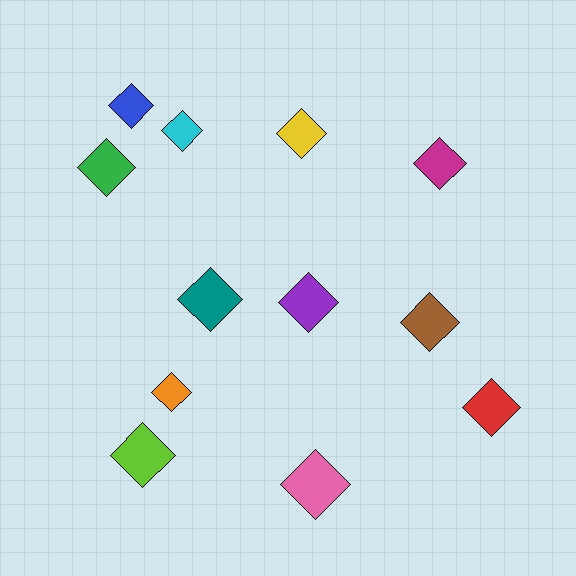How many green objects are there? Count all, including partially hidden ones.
There is 1 green object.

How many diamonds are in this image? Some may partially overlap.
There are 12 diamonds.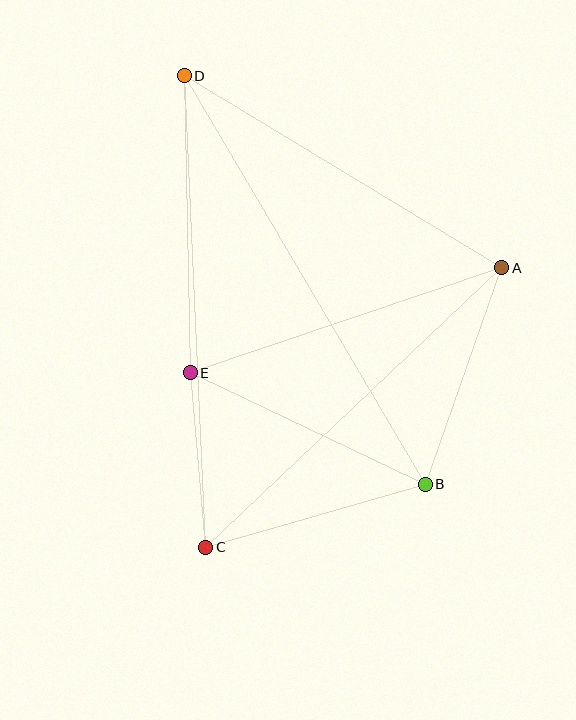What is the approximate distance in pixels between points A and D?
The distance between A and D is approximately 371 pixels.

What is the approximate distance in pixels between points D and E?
The distance between D and E is approximately 297 pixels.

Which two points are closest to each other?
Points C and E are closest to each other.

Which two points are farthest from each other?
Points B and D are farthest from each other.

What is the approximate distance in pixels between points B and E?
The distance between B and E is approximately 260 pixels.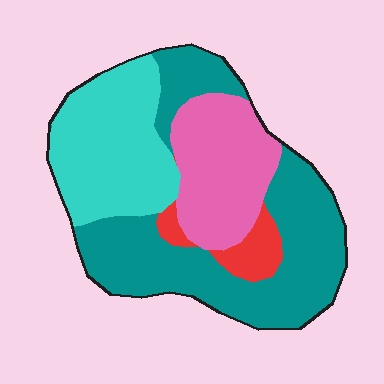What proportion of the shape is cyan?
Cyan covers around 25% of the shape.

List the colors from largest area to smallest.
From largest to smallest: teal, cyan, pink, red.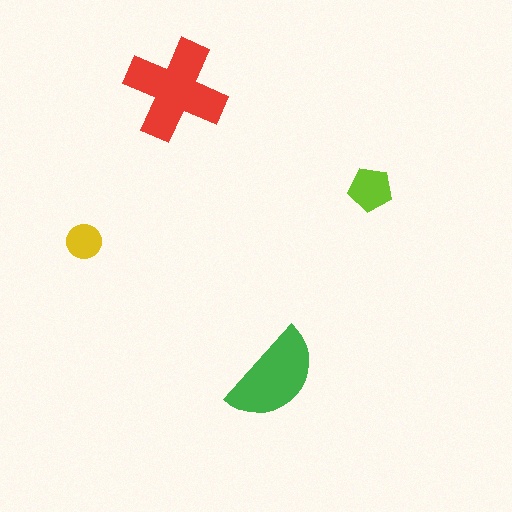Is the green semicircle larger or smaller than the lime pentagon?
Larger.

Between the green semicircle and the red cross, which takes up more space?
The red cross.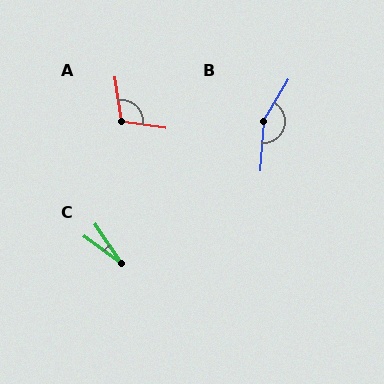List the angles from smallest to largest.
C (20°), A (108°), B (153°).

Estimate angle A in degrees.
Approximately 108 degrees.